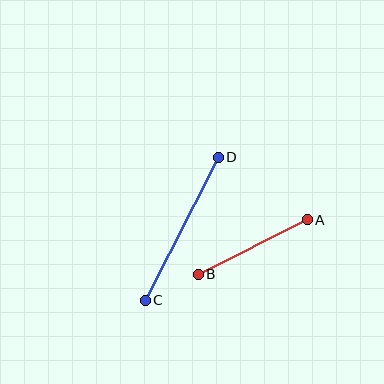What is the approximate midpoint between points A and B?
The midpoint is at approximately (253, 247) pixels.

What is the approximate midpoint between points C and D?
The midpoint is at approximately (182, 229) pixels.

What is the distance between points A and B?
The distance is approximately 122 pixels.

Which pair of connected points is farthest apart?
Points C and D are farthest apart.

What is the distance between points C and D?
The distance is approximately 161 pixels.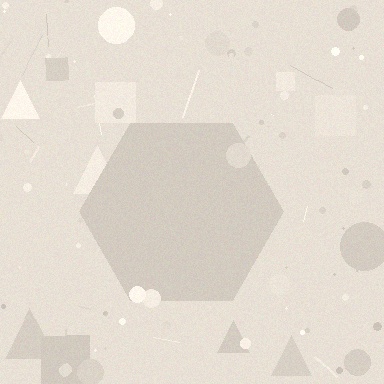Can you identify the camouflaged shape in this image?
The camouflaged shape is a hexagon.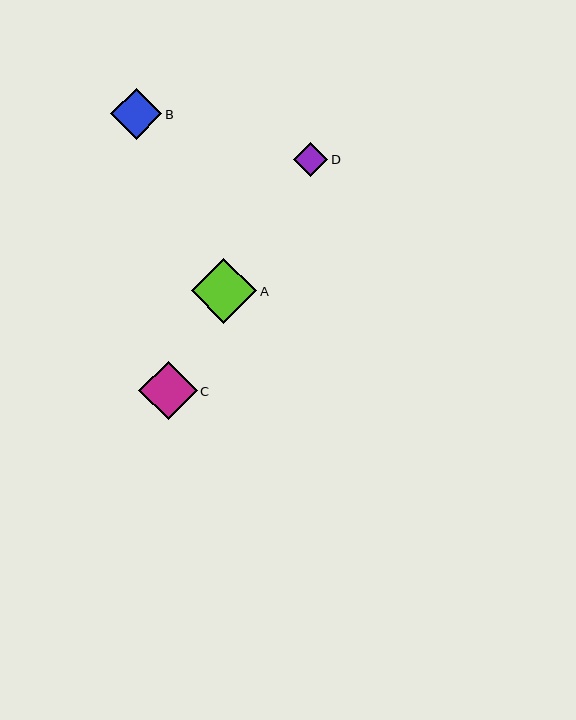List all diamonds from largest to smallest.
From largest to smallest: A, C, B, D.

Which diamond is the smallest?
Diamond D is the smallest with a size of approximately 34 pixels.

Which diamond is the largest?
Diamond A is the largest with a size of approximately 65 pixels.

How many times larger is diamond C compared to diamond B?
Diamond C is approximately 1.1 times the size of diamond B.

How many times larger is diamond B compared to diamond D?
Diamond B is approximately 1.5 times the size of diamond D.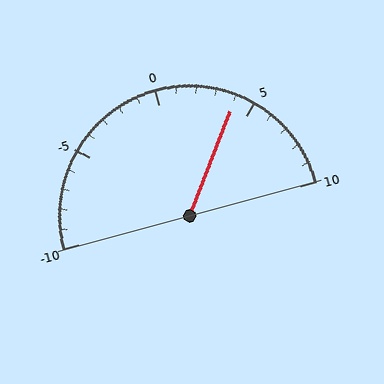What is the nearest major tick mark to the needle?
The nearest major tick mark is 5.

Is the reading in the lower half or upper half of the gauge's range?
The reading is in the upper half of the range (-10 to 10).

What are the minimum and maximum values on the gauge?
The gauge ranges from -10 to 10.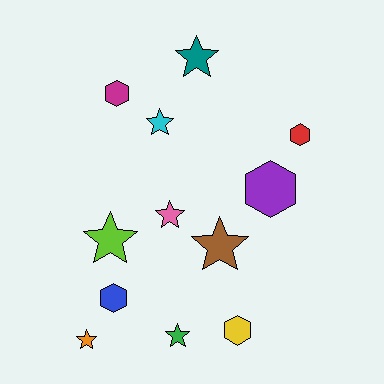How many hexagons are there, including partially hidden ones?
There are 5 hexagons.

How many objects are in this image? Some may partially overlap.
There are 12 objects.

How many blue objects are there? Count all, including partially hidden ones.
There is 1 blue object.